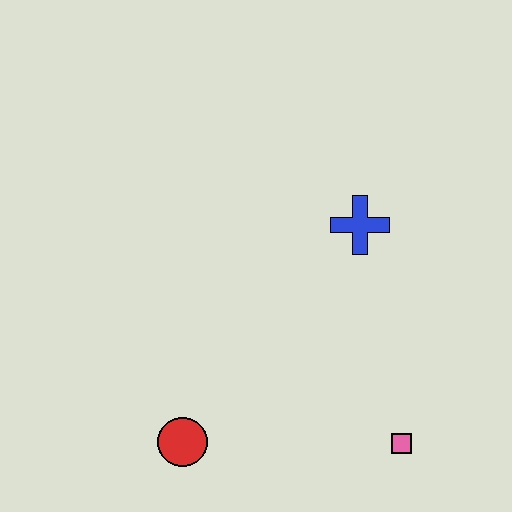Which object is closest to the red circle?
The pink square is closest to the red circle.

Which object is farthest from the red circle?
The blue cross is farthest from the red circle.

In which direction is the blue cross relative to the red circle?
The blue cross is above the red circle.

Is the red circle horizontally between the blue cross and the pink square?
No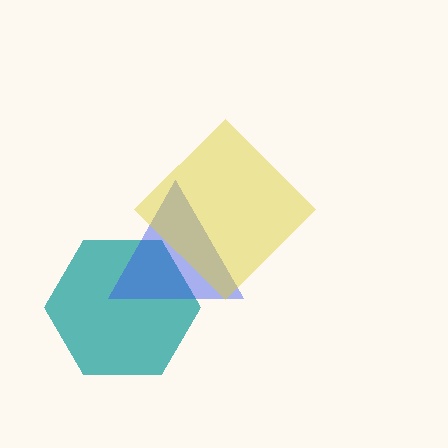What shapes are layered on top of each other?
The layered shapes are: a teal hexagon, a blue triangle, a yellow diamond.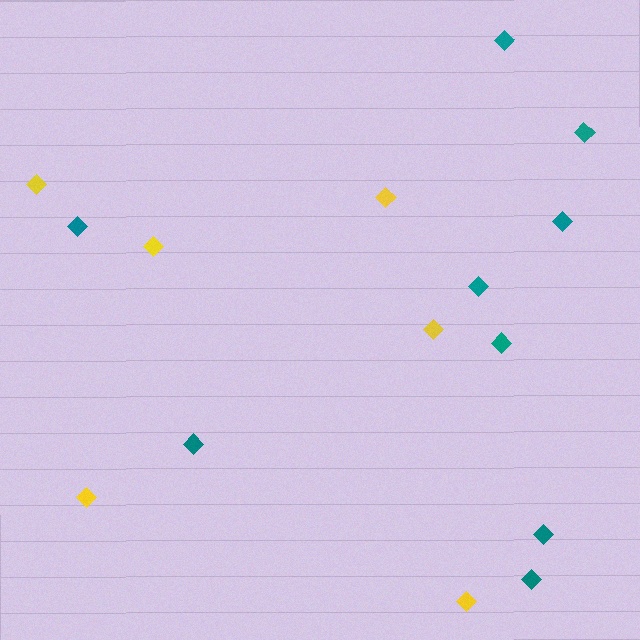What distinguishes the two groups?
There are 2 groups: one group of yellow diamonds (6) and one group of teal diamonds (9).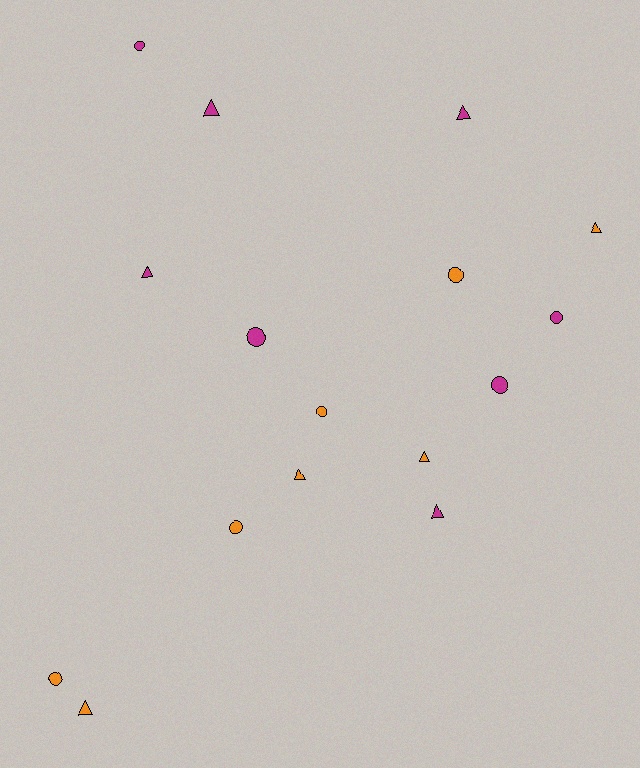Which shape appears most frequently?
Circle, with 8 objects.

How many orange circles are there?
There are 4 orange circles.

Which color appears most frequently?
Orange, with 8 objects.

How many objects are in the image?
There are 16 objects.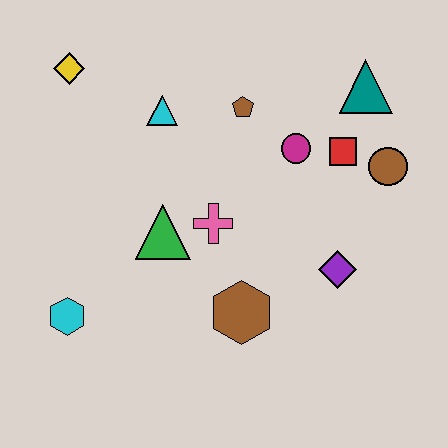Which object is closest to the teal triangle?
The red square is closest to the teal triangle.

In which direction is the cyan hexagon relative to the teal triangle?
The cyan hexagon is to the left of the teal triangle.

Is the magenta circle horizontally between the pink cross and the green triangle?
No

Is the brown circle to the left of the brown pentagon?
No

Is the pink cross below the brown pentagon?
Yes